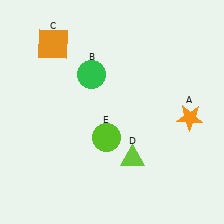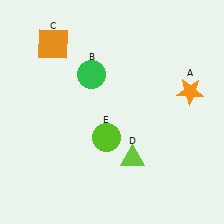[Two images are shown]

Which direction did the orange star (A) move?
The orange star (A) moved up.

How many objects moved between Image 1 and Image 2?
1 object moved between the two images.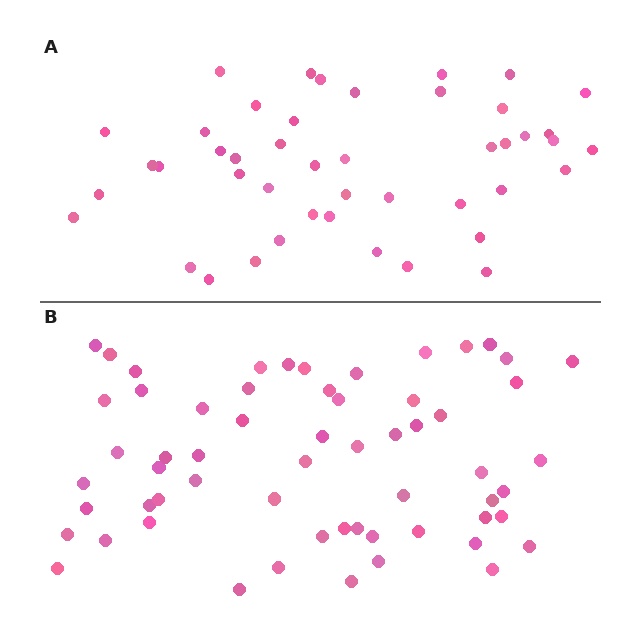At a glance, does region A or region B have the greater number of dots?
Region B (the bottom region) has more dots.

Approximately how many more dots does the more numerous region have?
Region B has approximately 15 more dots than region A.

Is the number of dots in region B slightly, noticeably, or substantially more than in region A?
Region B has noticeably more, but not dramatically so. The ratio is roughly 1.3 to 1.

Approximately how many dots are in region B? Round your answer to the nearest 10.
About 60 dots.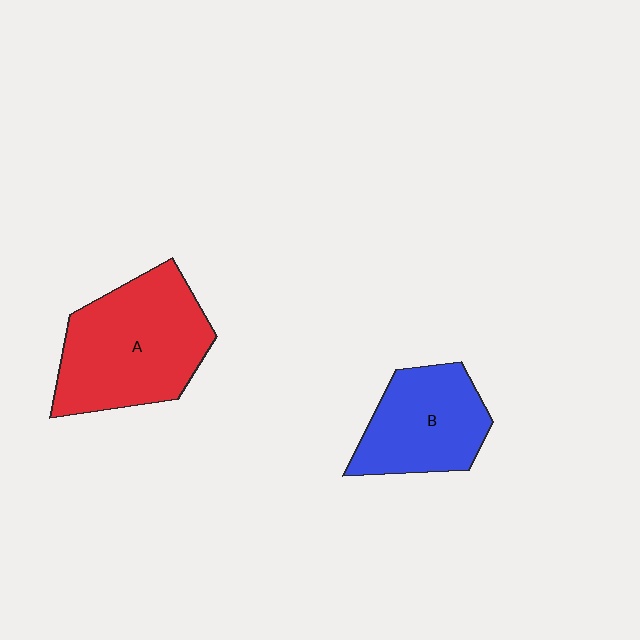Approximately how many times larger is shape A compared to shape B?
Approximately 1.4 times.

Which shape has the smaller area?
Shape B (blue).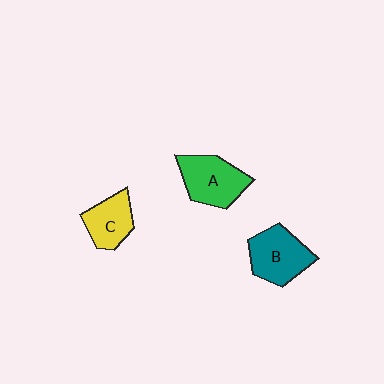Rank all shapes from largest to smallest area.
From largest to smallest: B (teal), A (green), C (yellow).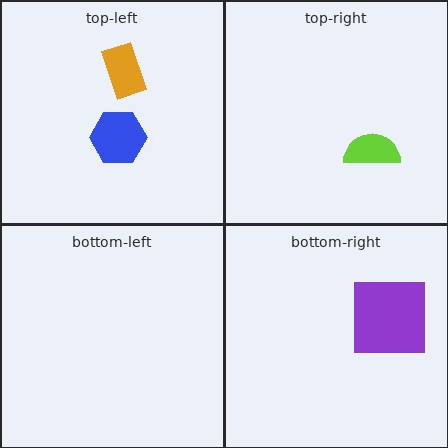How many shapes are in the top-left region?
2.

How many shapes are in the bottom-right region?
1.